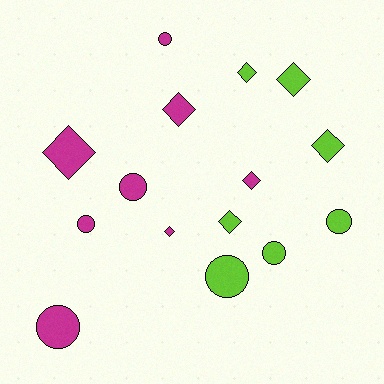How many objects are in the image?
There are 15 objects.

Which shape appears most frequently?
Diamond, with 8 objects.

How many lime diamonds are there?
There are 4 lime diamonds.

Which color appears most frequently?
Magenta, with 8 objects.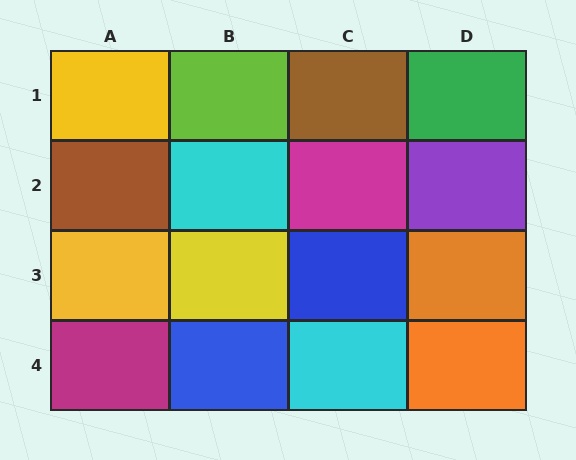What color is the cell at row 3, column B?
Yellow.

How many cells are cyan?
2 cells are cyan.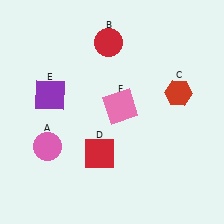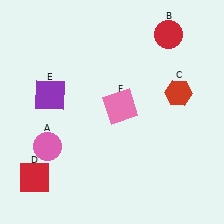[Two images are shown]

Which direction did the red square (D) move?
The red square (D) moved left.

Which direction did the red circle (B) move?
The red circle (B) moved right.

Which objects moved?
The objects that moved are: the red circle (B), the red square (D).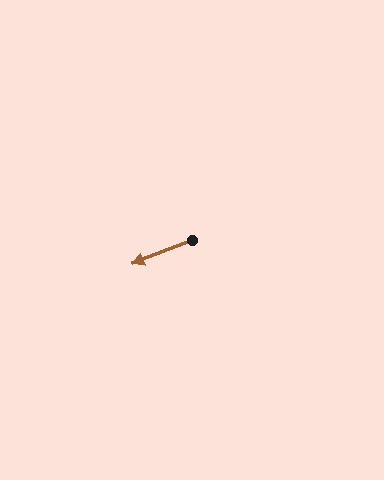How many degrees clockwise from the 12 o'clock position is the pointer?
Approximately 248 degrees.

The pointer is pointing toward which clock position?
Roughly 8 o'clock.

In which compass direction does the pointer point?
West.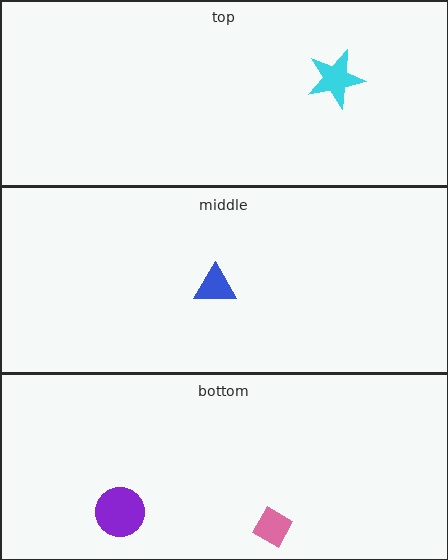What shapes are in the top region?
The cyan star.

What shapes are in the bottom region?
The pink diamond, the purple circle.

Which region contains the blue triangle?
The middle region.